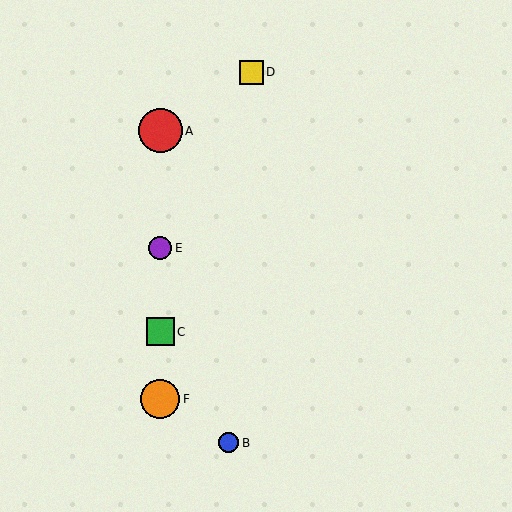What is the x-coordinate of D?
Object D is at x≈251.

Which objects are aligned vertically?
Objects A, C, E, F are aligned vertically.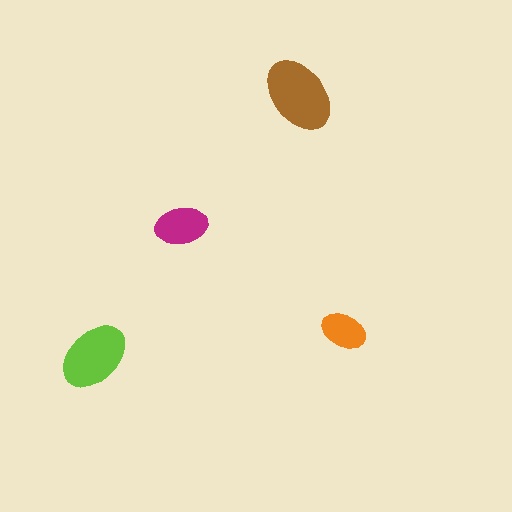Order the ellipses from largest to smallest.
the brown one, the lime one, the magenta one, the orange one.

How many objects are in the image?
There are 4 objects in the image.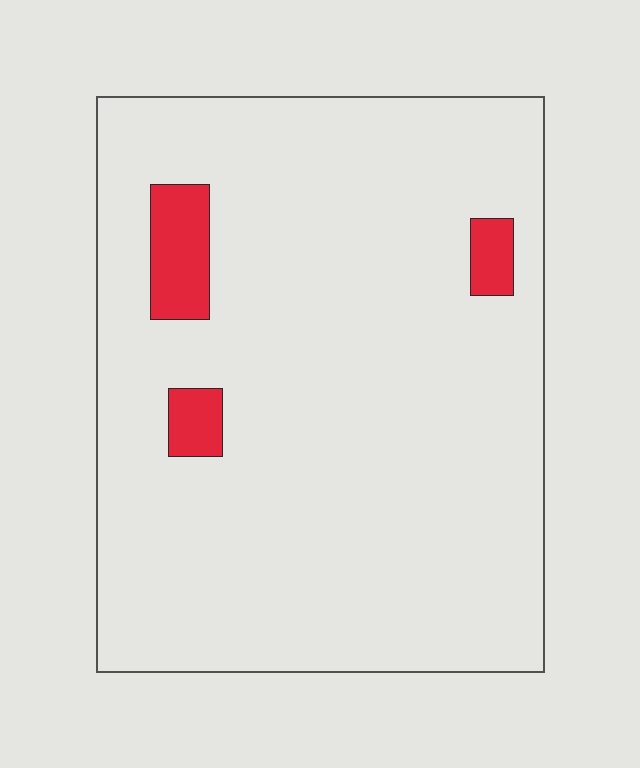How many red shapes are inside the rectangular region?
3.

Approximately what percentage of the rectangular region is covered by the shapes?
Approximately 5%.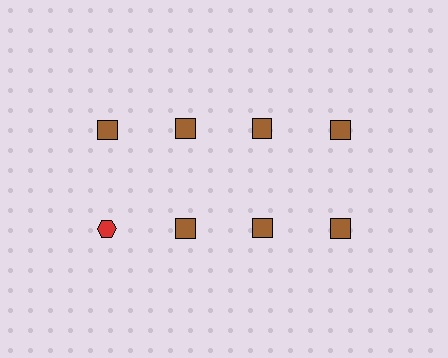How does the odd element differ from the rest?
It differs in both color (red instead of brown) and shape (hexagon instead of square).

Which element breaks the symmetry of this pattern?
The red hexagon in the second row, leftmost column breaks the symmetry. All other shapes are brown squares.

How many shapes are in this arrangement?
There are 8 shapes arranged in a grid pattern.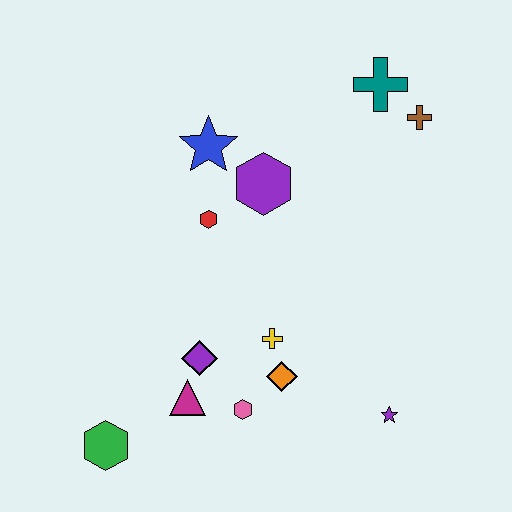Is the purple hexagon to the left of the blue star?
No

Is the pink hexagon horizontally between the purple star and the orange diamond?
No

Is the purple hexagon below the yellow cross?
No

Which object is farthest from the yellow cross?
The teal cross is farthest from the yellow cross.